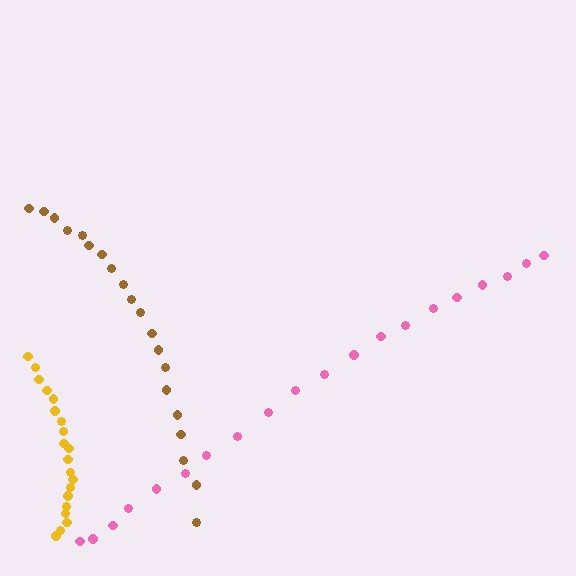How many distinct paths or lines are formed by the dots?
There are 3 distinct paths.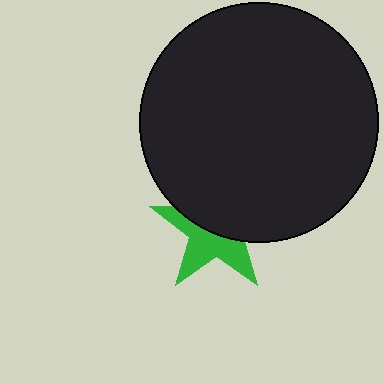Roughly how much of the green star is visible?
About half of it is visible (roughly 48%).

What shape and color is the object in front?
The object in front is a black circle.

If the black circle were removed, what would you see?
You would see the complete green star.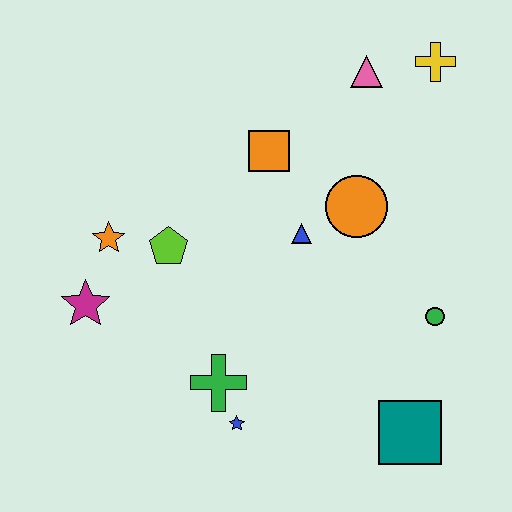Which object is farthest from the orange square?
The teal square is farthest from the orange square.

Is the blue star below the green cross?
Yes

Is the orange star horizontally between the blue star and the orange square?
No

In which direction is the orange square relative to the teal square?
The orange square is above the teal square.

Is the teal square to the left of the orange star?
No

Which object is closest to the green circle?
The teal square is closest to the green circle.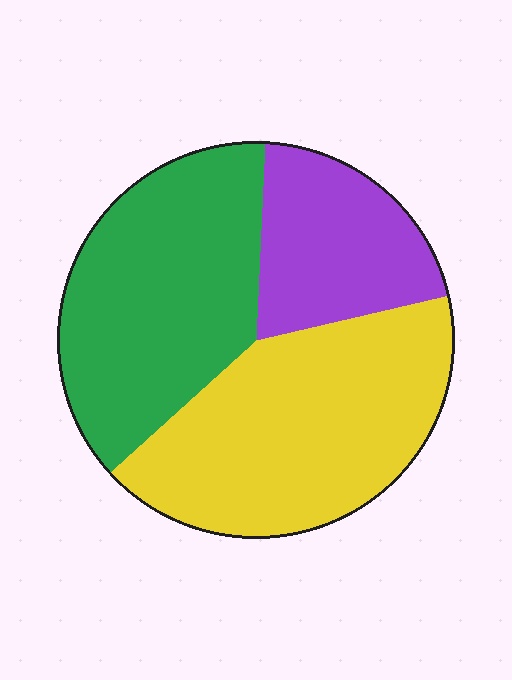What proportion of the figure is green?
Green takes up about three eighths (3/8) of the figure.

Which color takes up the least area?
Purple, at roughly 20%.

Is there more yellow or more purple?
Yellow.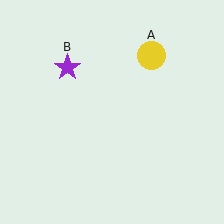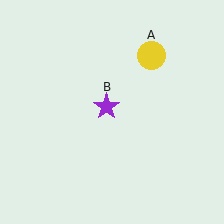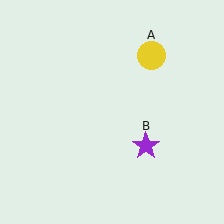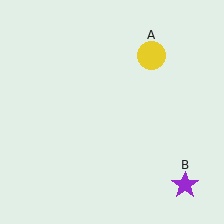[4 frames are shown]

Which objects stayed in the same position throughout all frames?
Yellow circle (object A) remained stationary.